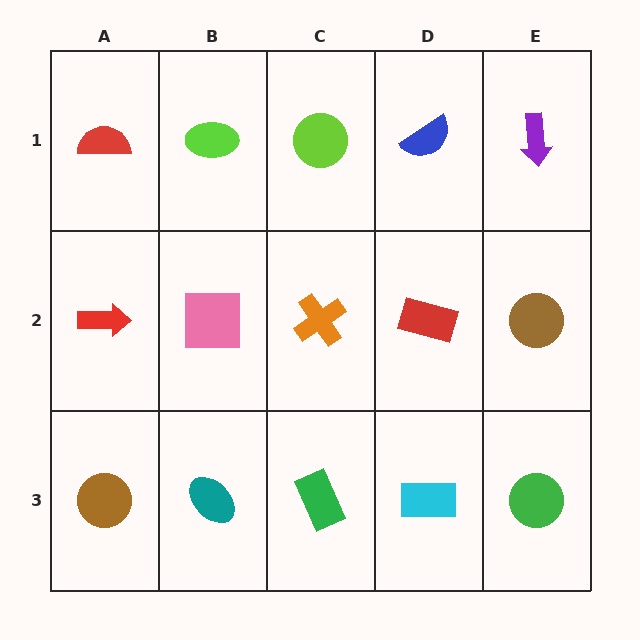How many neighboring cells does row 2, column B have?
4.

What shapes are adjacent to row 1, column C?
An orange cross (row 2, column C), a lime ellipse (row 1, column B), a blue semicircle (row 1, column D).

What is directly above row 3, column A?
A red arrow.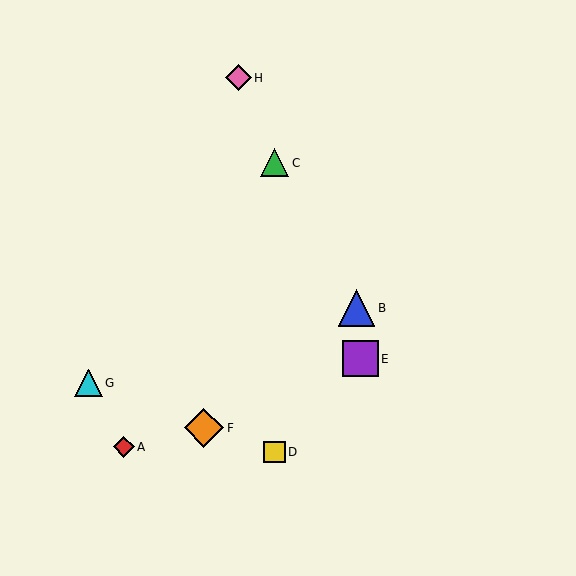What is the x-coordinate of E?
Object E is at x≈360.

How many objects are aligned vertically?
2 objects (C, D) are aligned vertically.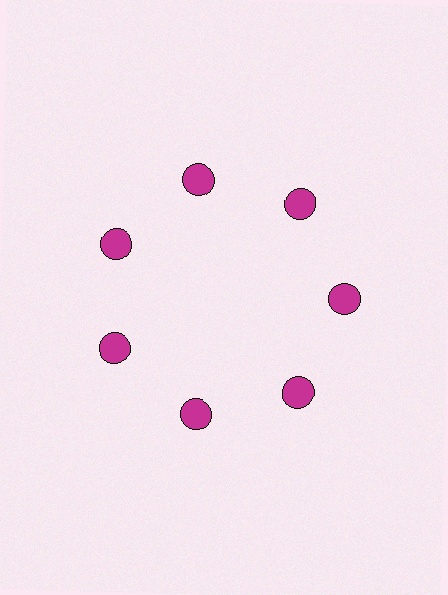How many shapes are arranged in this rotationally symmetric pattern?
There are 7 shapes, arranged in 7 groups of 1.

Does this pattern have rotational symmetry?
Yes, this pattern has 7-fold rotational symmetry. It looks the same after rotating 51 degrees around the center.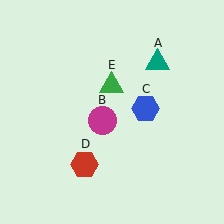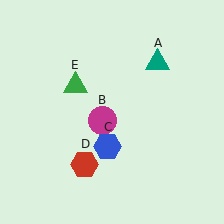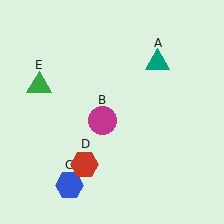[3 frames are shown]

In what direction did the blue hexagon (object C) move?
The blue hexagon (object C) moved down and to the left.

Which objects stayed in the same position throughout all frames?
Teal triangle (object A) and magenta circle (object B) and red hexagon (object D) remained stationary.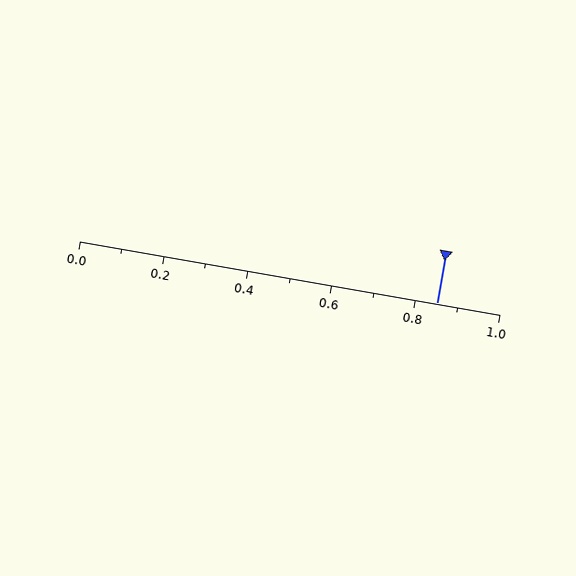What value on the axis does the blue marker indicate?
The marker indicates approximately 0.85.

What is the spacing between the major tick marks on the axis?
The major ticks are spaced 0.2 apart.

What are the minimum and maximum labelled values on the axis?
The axis runs from 0.0 to 1.0.